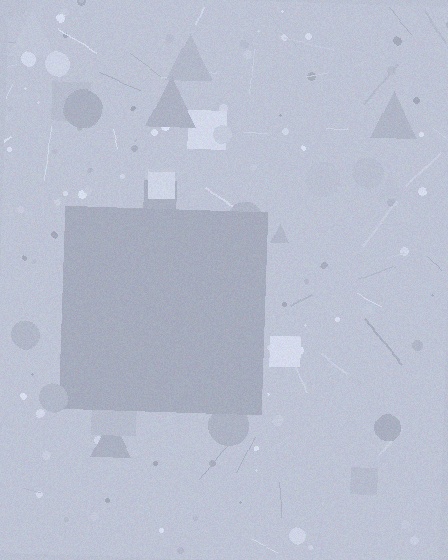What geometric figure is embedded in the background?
A square is embedded in the background.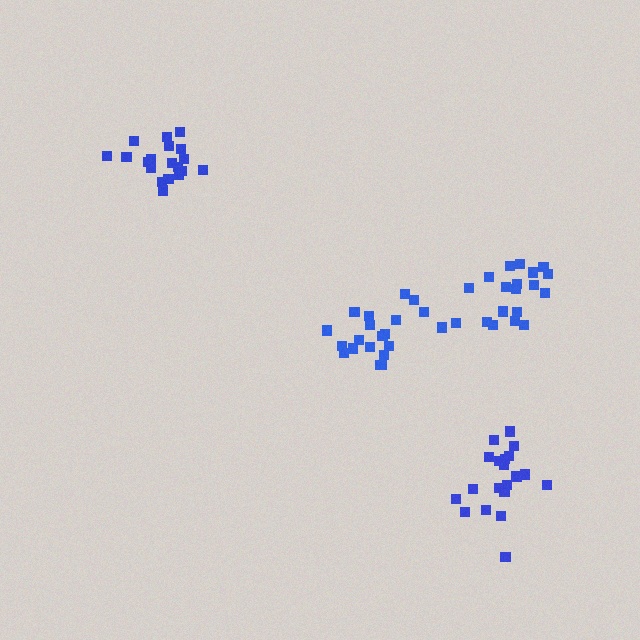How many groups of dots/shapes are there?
There are 4 groups.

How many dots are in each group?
Group 1: 20 dots, Group 2: 19 dots, Group 3: 20 dots, Group 4: 19 dots (78 total).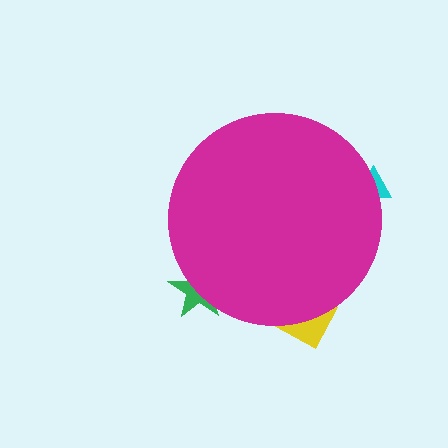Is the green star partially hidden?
Yes, the green star is partially hidden behind the magenta circle.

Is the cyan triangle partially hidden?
Yes, the cyan triangle is partially hidden behind the magenta circle.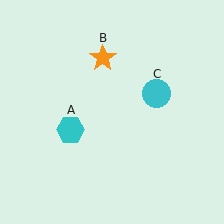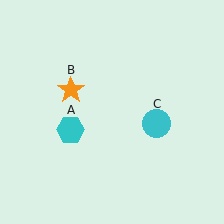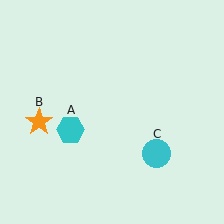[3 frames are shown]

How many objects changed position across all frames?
2 objects changed position: orange star (object B), cyan circle (object C).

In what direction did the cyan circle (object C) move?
The cyan circle (object C) moved down.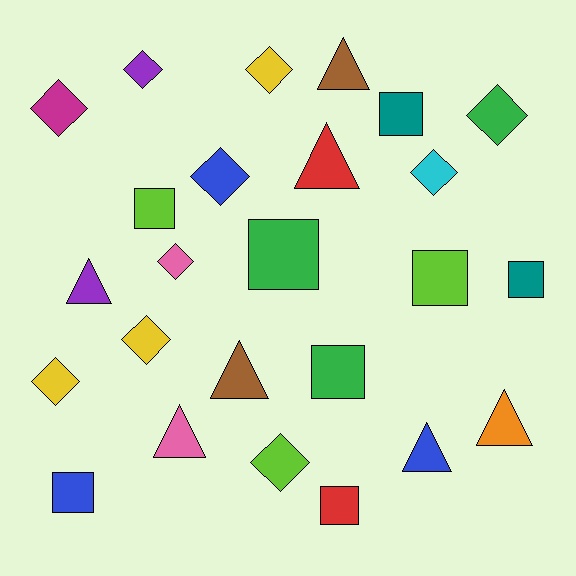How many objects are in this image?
There are 25 objects.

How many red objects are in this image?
There are 2 red objects.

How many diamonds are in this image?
There are 10 diamonds.